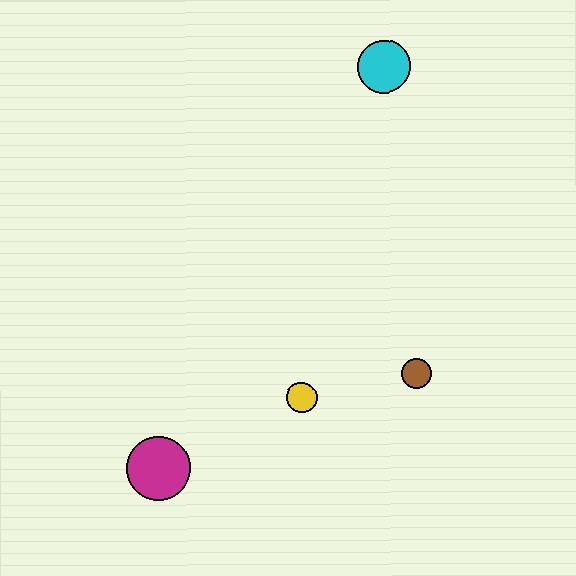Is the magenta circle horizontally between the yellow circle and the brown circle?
No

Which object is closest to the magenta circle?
The yellow circle is closest to the magenta circle.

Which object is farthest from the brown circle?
The cyan circle is farthest from the brown circle.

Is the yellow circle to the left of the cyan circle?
Yes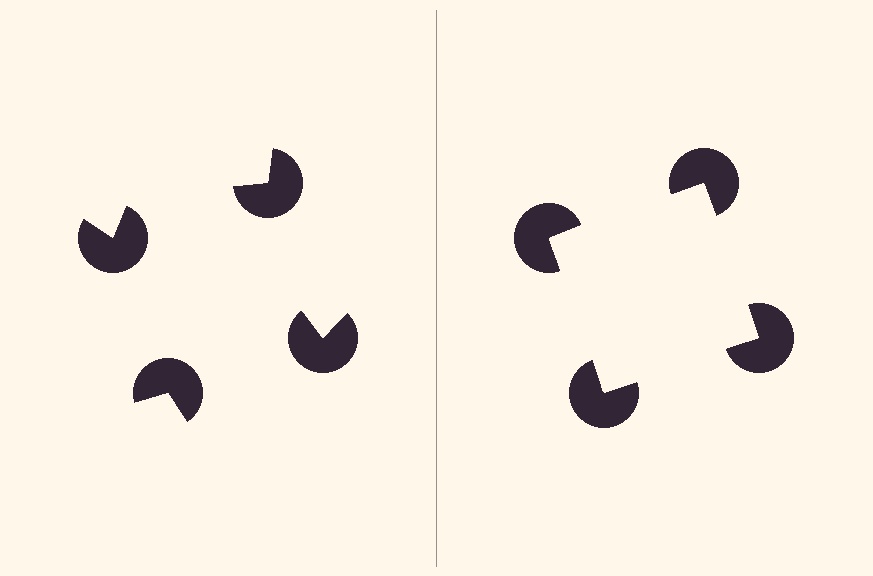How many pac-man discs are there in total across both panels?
8 — 4 on each side.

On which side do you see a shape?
An illusory square appears on the right side. On the left side the wedge cuts are rotated, so no coherent shape forms.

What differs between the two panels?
The pac-man discs are positioned identically on both sides; only the wedge orientations differ. On the right they align to a square; on the left they are misaligned.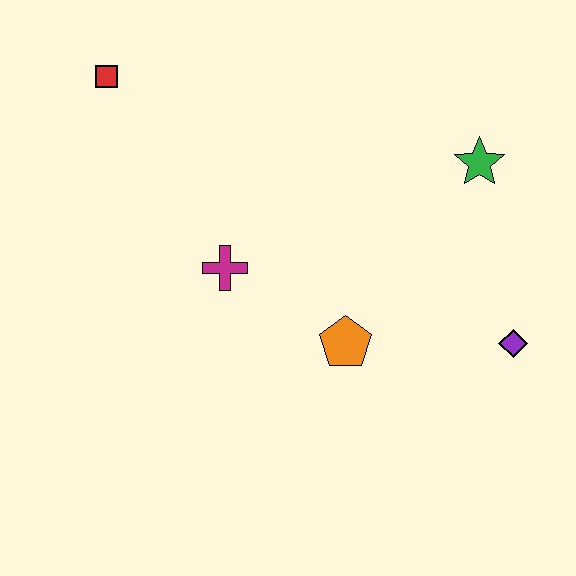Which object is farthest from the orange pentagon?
The red square is farthest from the orange pentagon.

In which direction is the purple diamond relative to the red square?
The purple diamond is to the right of the red square.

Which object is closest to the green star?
The purple diamond is closest to the green star.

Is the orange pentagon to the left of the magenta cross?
No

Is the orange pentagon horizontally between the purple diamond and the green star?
No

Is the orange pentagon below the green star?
Yes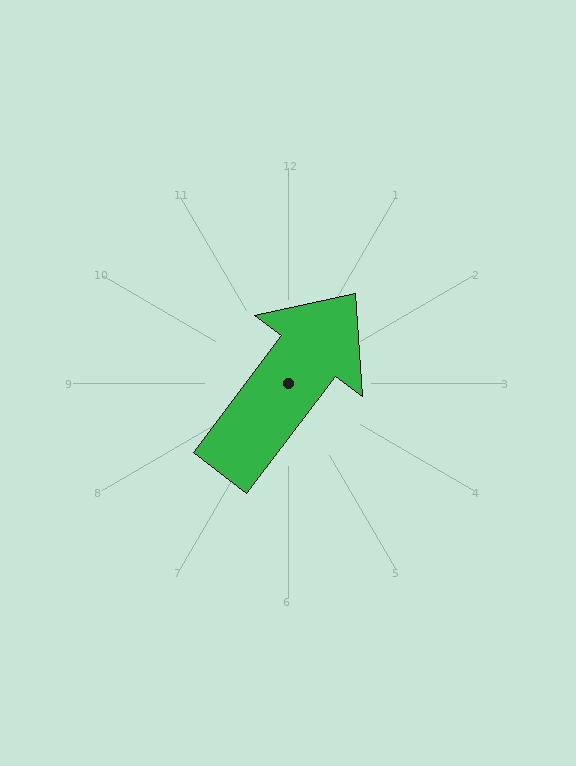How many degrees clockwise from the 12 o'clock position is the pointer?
Approximately 37 degrees.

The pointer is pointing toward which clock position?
Roughly 1 o'clock.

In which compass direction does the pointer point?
Northeast.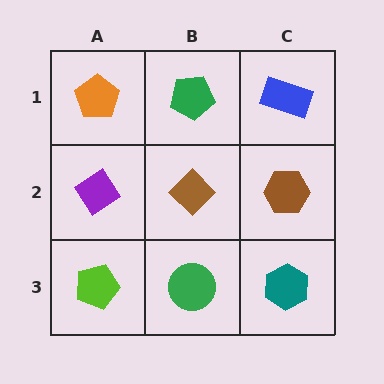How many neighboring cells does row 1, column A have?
2.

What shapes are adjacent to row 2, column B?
A green pentagon (row 1, column B), a green circle (row 3, column B), a purple diamond (row 2, column A), a brown hexagon (row 2, column C).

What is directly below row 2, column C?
A teal hexagon.